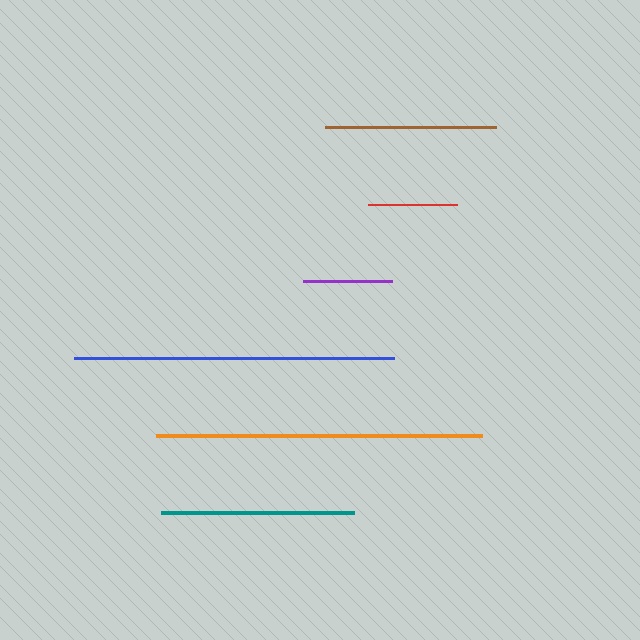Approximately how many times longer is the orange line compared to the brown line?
The orange line is approximately 1.9 times the length of the brown line.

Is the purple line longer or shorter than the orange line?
The orange line is longer than the purple line.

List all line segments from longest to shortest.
From longest to shortest: orange, blue, teal, brown, red, purple.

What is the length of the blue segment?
The blue segment is approximately 320 pixels long.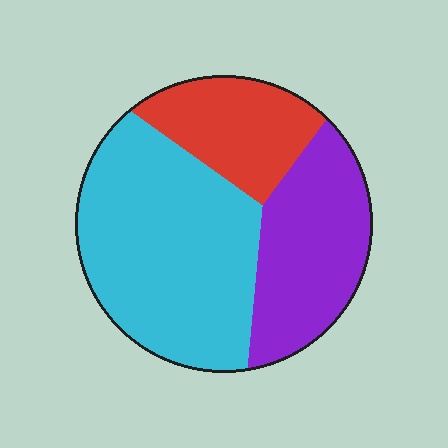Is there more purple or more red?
Purple.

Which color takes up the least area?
Red, at roughly 20%.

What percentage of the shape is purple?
Purple covers 29% of the shape.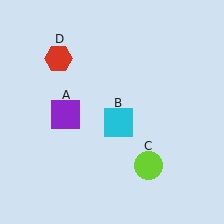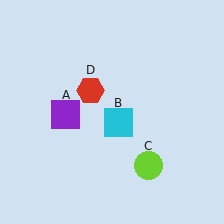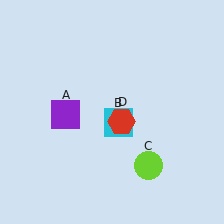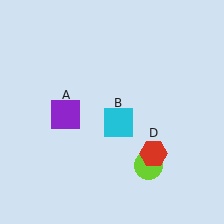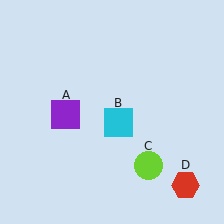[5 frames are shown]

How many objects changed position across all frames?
1 object changed position: red hexagon (object D).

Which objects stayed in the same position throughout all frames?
Purple square (object A) and cyan square (object B) and lime circle (object C) remained stationary.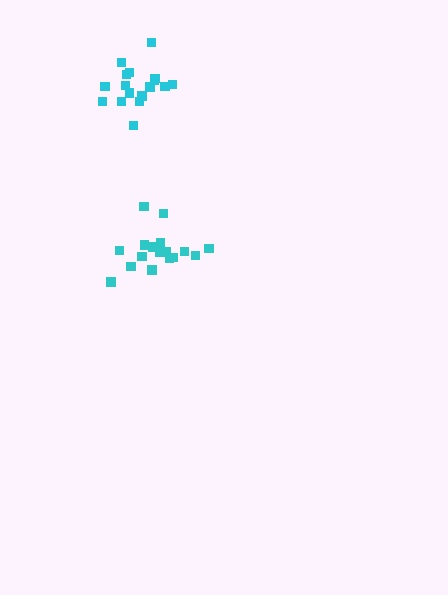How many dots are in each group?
Group 1: 18 dots, Group 2: 17 dots (35 total).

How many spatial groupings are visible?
There are 2 spatial groupings.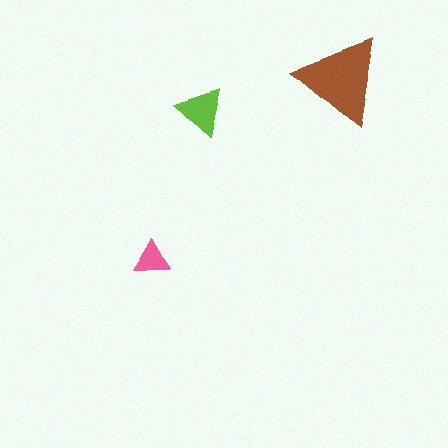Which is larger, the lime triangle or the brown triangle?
The brown one.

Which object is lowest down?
The pink triangle is bottommost.